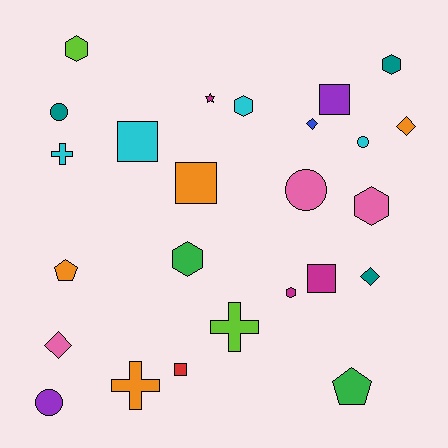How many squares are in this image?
There are 5 squares.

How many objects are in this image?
There are 25 objects.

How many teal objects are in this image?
There are 3 teal objects.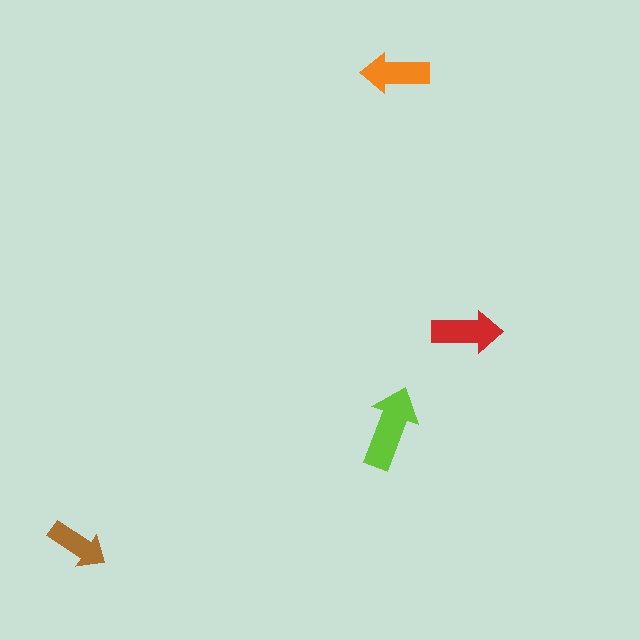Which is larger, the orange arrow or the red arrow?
The red one.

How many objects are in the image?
There are 4 objects in the image.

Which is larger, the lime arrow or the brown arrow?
The lime one.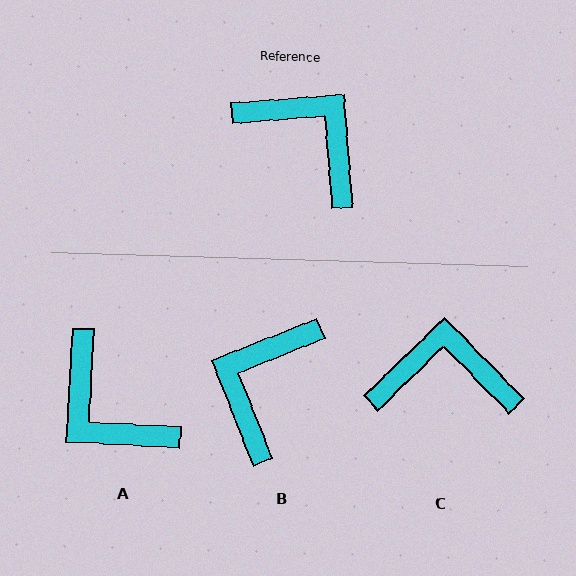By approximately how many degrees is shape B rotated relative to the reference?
Approximately 107 degrees counter-clockwise.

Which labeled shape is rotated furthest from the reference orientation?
A, about 172 degrees away.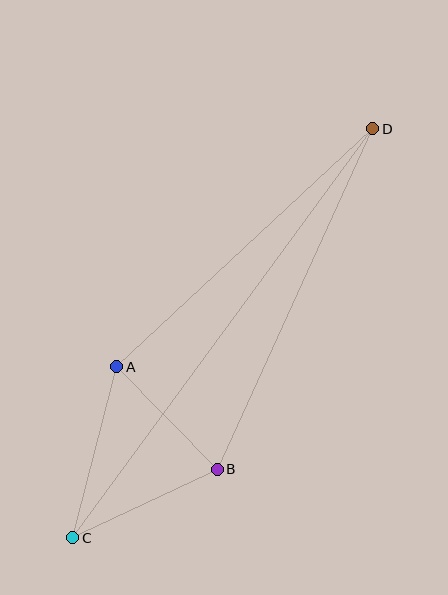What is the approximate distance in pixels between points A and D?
The distance between A and D is approximately 350 pixels.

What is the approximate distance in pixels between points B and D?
The distance between B and D is approximately 374 pixels.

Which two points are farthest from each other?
Points C and D are farthest from each other.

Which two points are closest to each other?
Points A and B are closest to each other.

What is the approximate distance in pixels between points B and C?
The distance between B and C is approximately 160 pixels.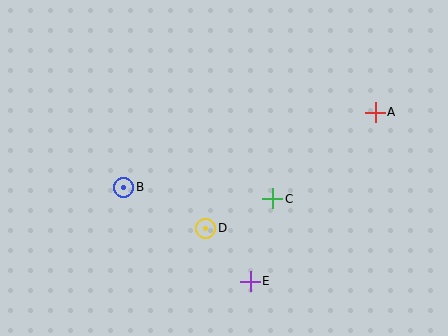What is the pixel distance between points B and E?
The distance between B and E is 157 pixels.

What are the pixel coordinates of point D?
Point D is at (206, 228).